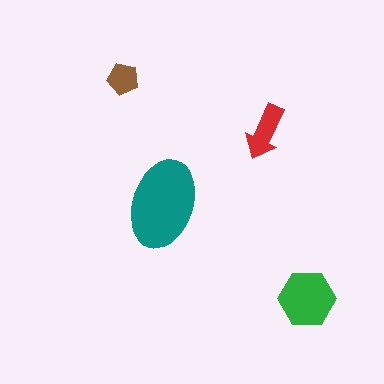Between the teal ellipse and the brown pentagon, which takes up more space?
The teal ellipse.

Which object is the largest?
The teal ellipse.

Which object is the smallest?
The brown pentagon.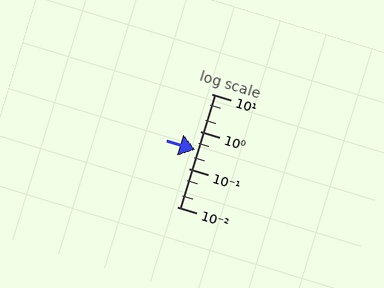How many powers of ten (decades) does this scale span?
The scale spans 3 decades, from 0.01 to 10.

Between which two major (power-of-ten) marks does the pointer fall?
The pointer is between 0.1 and 1.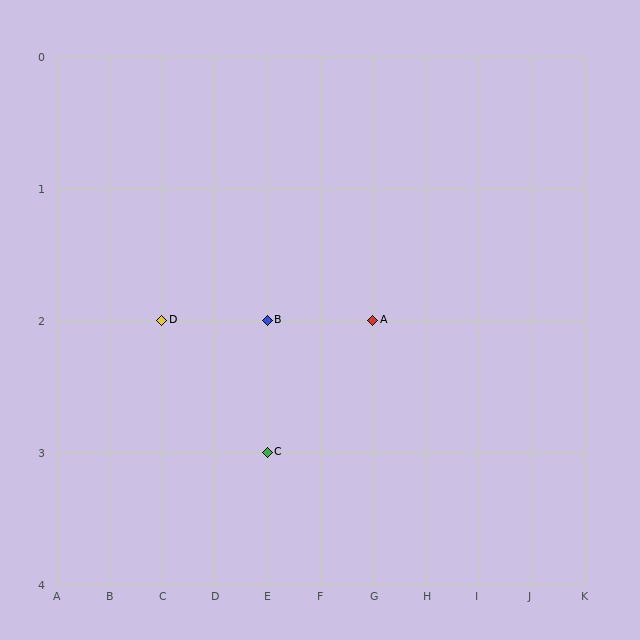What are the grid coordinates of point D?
Point D is at grid coordinates (C, 2).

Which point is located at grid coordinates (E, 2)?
Point B is at (E, 2).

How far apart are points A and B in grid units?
Points A and B are 2 columns apart.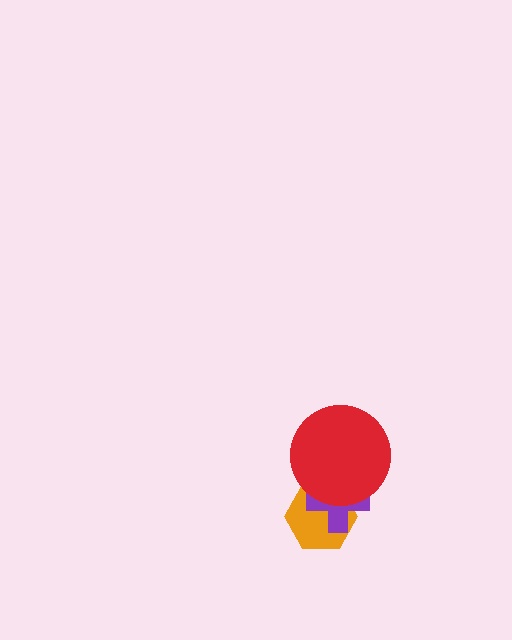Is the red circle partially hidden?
No, no other shape covers it.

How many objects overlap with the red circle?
2 objects overlap with the red circle.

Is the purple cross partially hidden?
Yes, it is partially covered by another shape.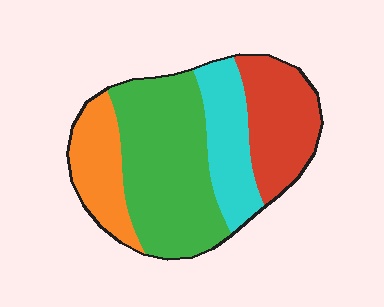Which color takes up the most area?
Green, at roughly 40%.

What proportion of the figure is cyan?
Cyan covers about 20% of the figure.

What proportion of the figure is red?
Red takes up between a sixth and a third of the figure.